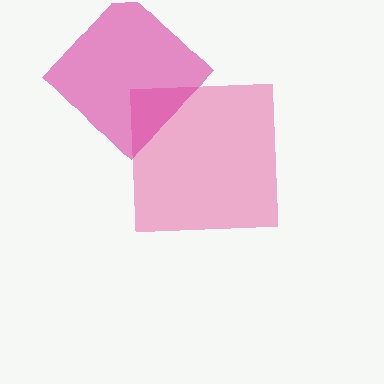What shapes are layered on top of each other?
The layered shapes are: a pink square, a magenta diamond.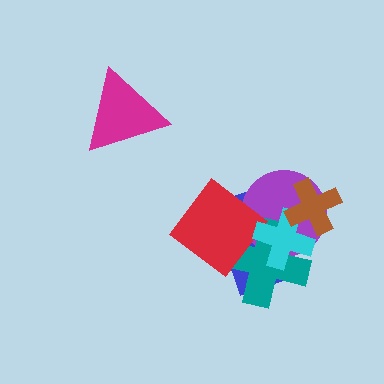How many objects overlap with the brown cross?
2 objects overlap with the brown cross.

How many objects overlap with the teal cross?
4 objects overlap with the teal cross.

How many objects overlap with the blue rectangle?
4 objects overlap with the blue rectangle.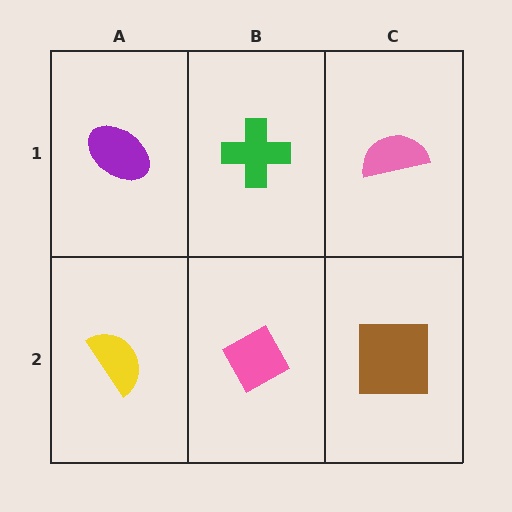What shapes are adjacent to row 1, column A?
A yellow semicircle (row 2, column A), a green cross (row 1, column B).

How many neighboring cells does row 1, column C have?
2.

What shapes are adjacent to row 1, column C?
A brown square (row 2, column C), a green cross (row 1, column B).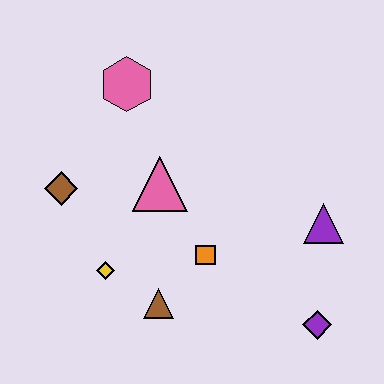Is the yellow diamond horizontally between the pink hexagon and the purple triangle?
No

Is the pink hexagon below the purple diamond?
No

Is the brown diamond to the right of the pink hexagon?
No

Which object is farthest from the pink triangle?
The purple diamond is farthest from the pink triangle.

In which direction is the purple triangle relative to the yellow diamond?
The purple triangle is to the right of the yellow diamond.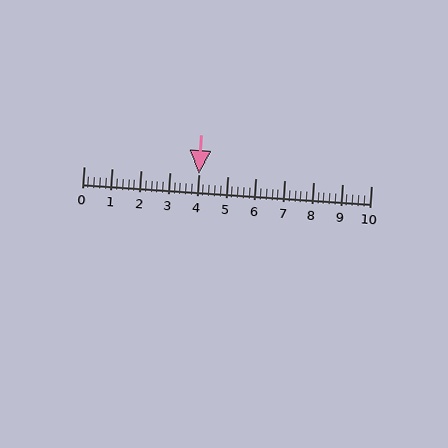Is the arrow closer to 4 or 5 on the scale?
The arrow is closer to 4.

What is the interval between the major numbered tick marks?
The major tick marks are spaced 1 units apart.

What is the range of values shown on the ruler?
The ruler shows values from 0 to 10.